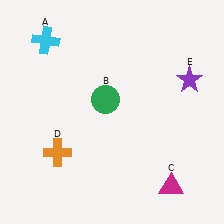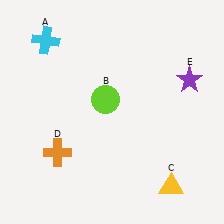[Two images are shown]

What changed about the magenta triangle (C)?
In Image 1, C is magenta. In Image 2, it changed to yellow.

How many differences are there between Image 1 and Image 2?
There are 2 differences between the two images.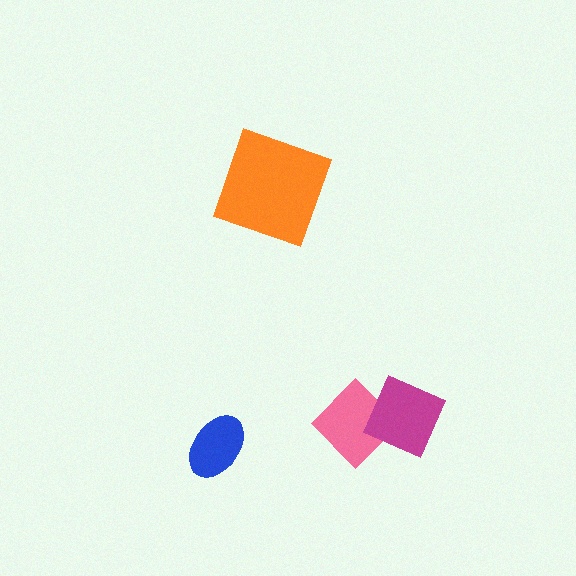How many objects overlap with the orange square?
0 objects overlap with the orange square.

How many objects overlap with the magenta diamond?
1 object overlaps with the magenta diamond.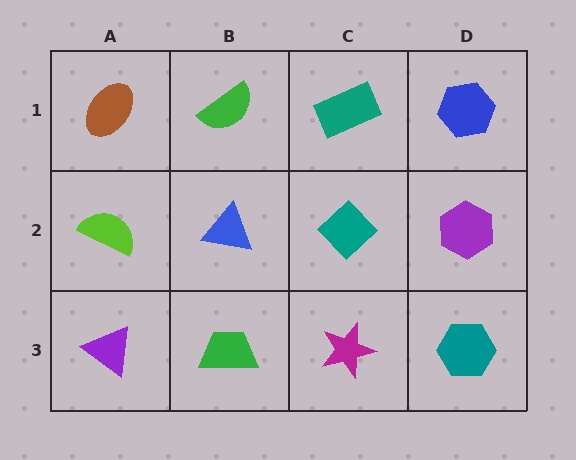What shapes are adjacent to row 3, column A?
A lime semicircle (row 2, column A), a green trapezoid (row 3, column B).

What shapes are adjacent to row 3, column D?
A purple hexagon (row 2, column D), a magenta star (row 3, column C).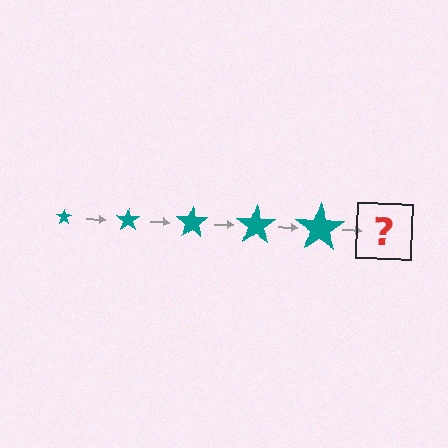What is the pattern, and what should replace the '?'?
The pattern is that the star gets progressively larger each step. The '?' should be a teal star, larger than the previous one.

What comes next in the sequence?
The next element should be a teal star, larger than the previous one.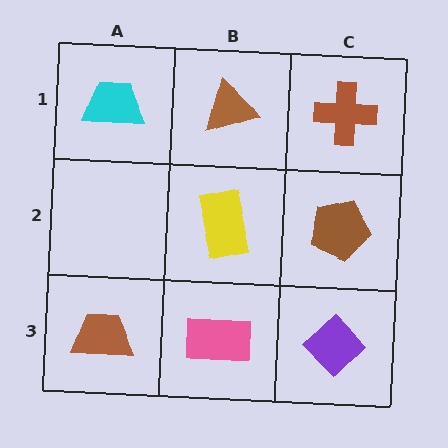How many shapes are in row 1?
3 shapes.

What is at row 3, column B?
A pink rectangle.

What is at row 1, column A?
A cyan trapezoid.